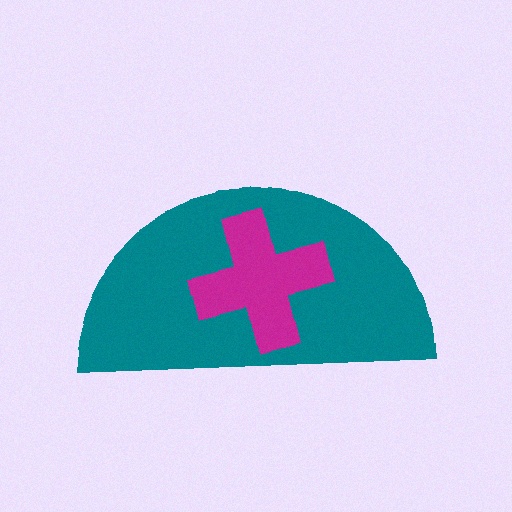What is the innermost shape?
The magenta cross.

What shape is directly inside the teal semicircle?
The magenta cross.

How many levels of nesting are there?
2.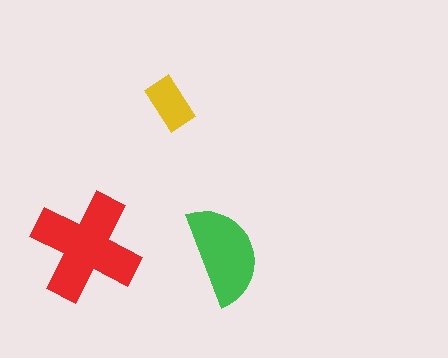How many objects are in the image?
There are 3 objects in the image.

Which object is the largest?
The red cross.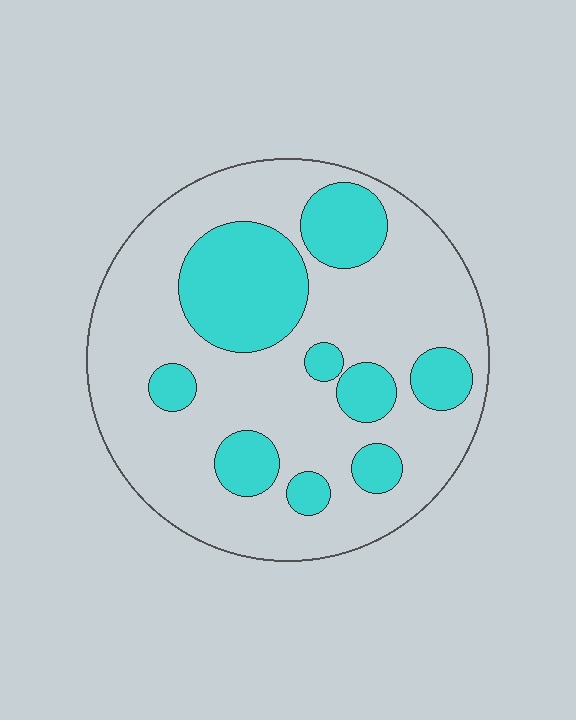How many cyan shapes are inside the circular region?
9.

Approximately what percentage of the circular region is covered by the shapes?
Approximately 30%.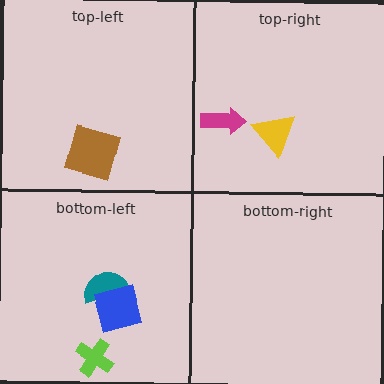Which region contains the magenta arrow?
The top-right region.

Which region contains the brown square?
The top-left region.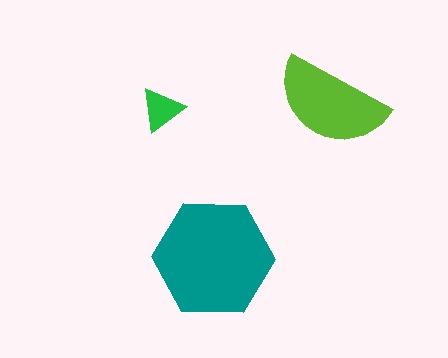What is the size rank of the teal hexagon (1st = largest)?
1st.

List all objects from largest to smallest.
The teal hexagon, the lime semicircle, the green triangle.